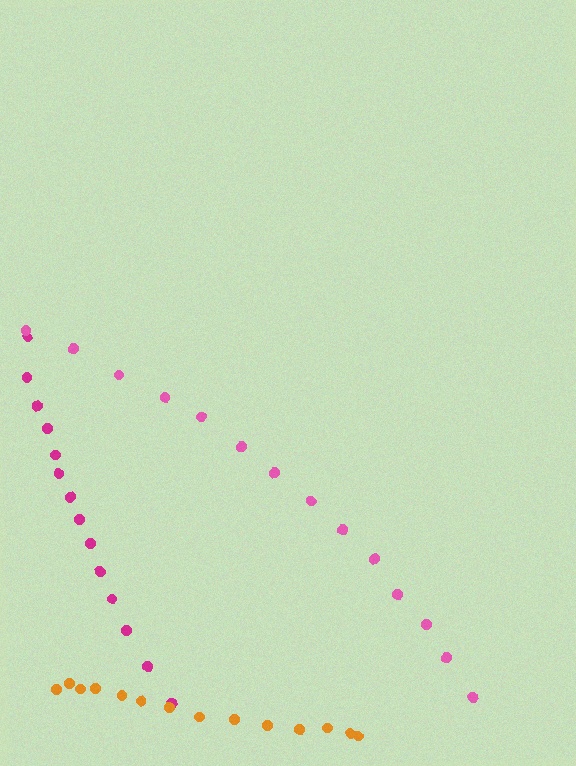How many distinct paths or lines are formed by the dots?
There are 3 distinct paths.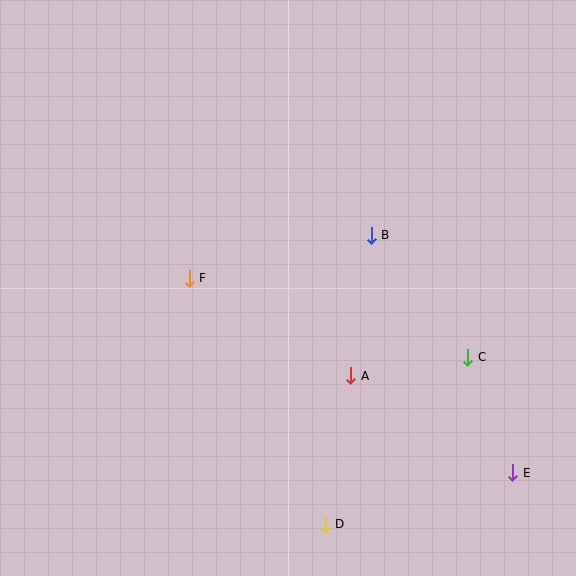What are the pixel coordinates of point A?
Point A is at (351, 376).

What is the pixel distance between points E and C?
The distance between E and C is 124 pixels.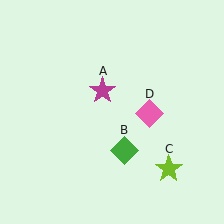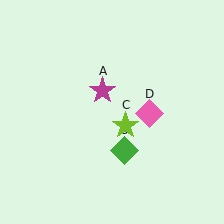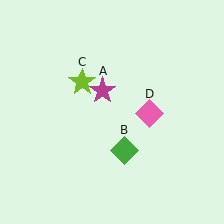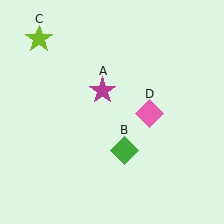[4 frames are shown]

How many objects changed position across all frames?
1 object changed position: lime star (object C).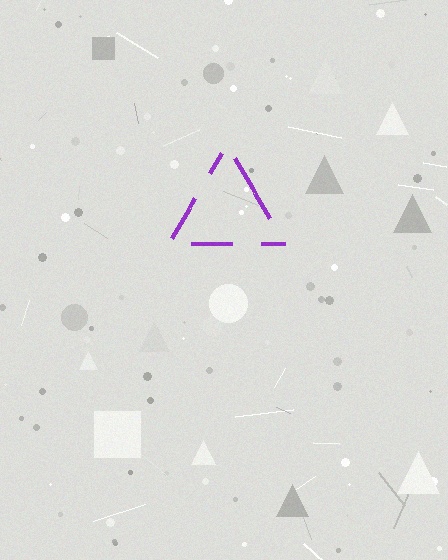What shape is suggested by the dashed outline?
The dashed outline suggests a triangle.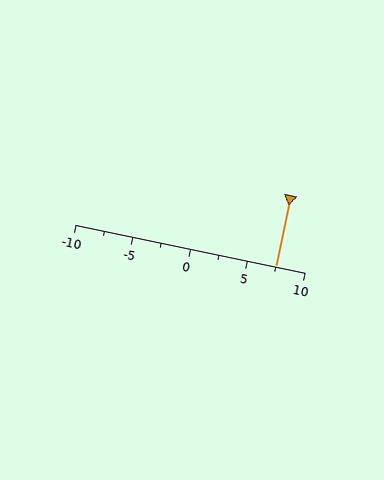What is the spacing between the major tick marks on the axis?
The major ticks are spaced 5 apart.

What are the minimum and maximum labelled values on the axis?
The axis runs from -10 to 10.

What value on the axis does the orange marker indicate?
The marker indicates approximately 7.5.